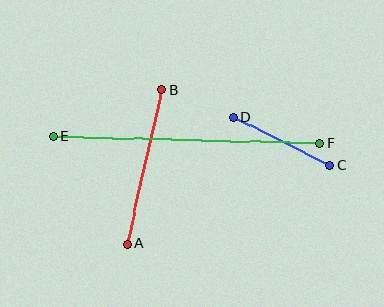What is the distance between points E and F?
The distance is approximately 267 pixels.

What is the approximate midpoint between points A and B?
The midpoint is at approximately (145, 167) pixels.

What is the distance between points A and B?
The distance is approximately 158 pixels.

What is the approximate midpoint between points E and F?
The midpoint is at approximately (186, 140) pixels.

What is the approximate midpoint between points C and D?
The midpoint is at approximately (281, 141) pixels.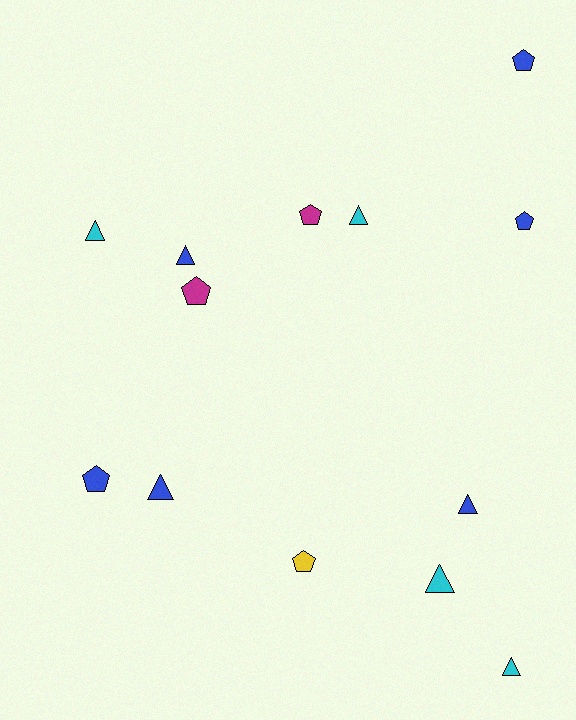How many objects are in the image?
There are 13 objects.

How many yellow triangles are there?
There are no yellow triangles.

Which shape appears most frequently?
Triangle, with 7 objects.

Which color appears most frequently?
Blue, with 6 objects.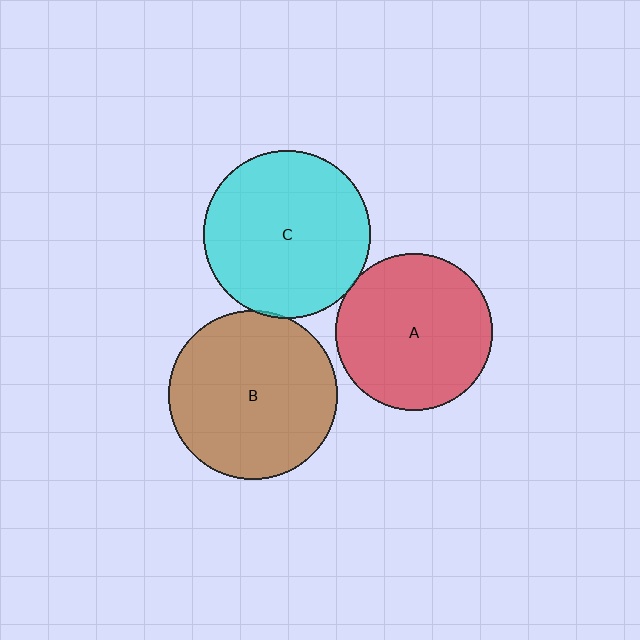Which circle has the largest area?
Circle B (brown).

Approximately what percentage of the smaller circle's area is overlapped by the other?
Approximately 5%.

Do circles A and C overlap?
Yes.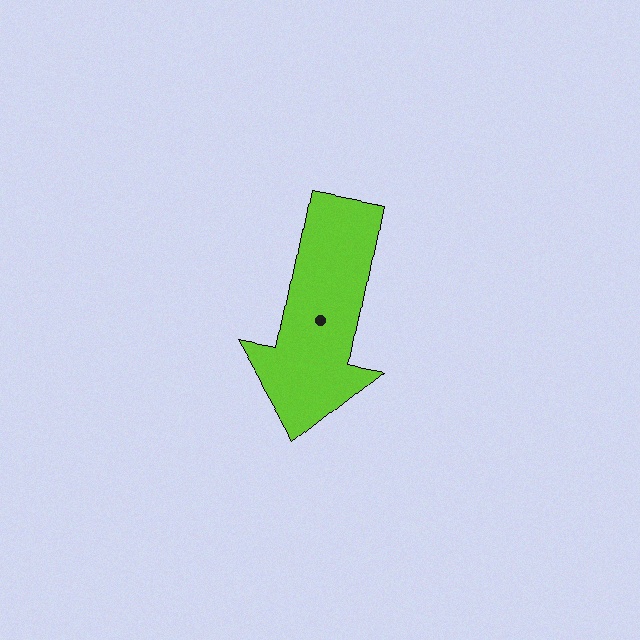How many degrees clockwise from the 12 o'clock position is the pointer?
Approximately 191 degrees.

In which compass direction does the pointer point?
South.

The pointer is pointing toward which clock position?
Roughly 6 o'clock.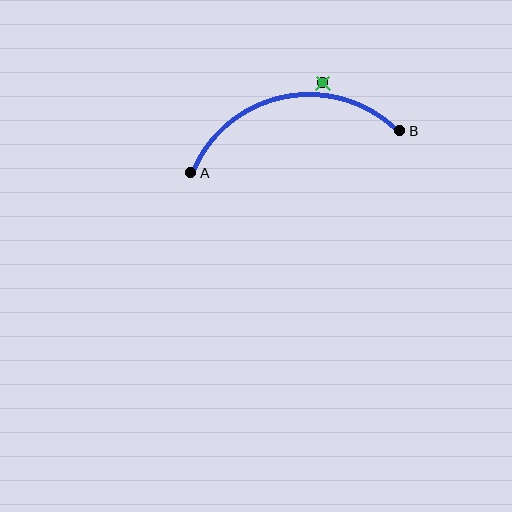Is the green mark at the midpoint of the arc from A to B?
No — the green mark does not lie on the arc at all. It sits slightly outside the curve.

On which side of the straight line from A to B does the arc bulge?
The arc bulges above the straight line connecting A and B.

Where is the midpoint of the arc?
The arc midpoint is the point on the curve farthest from the straight line joining A and B. It sits above that line.